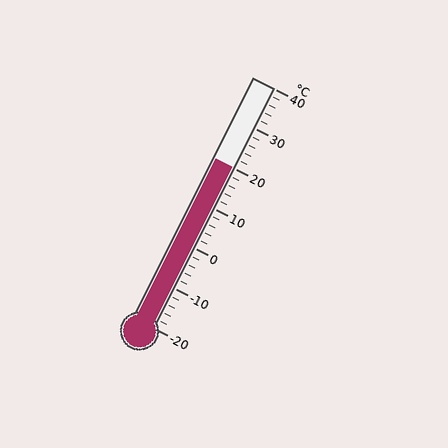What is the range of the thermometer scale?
The thermometer scale ranges from -20°C to 40°C.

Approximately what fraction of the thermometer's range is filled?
The thermometer is filled to approximately 65% of its range.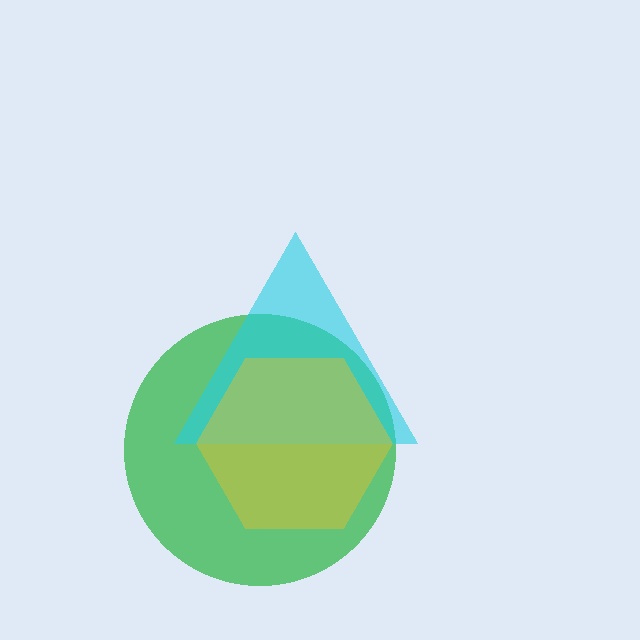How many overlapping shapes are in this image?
There are 3 overlapping shapes in the image.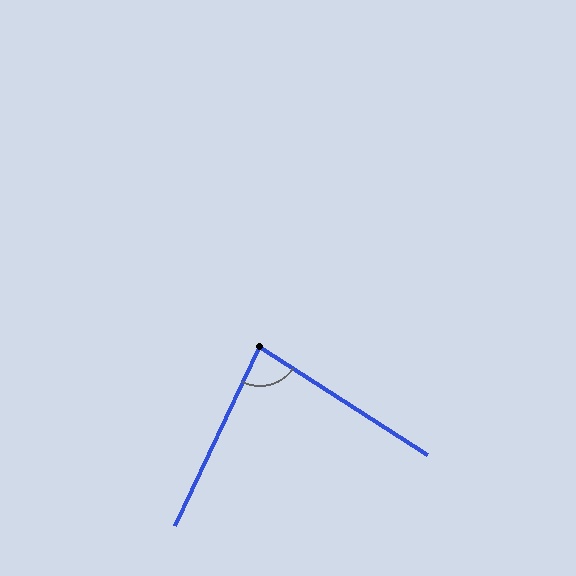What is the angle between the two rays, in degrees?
Approximately 82 degrees.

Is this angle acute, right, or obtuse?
It is acute.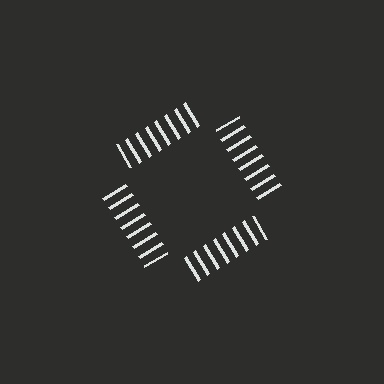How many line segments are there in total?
32 — 8 along each of the 4 edges.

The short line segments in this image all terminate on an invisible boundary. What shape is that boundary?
An illusory square — the line segments terminate on its edges but no continuous stroke is drawn.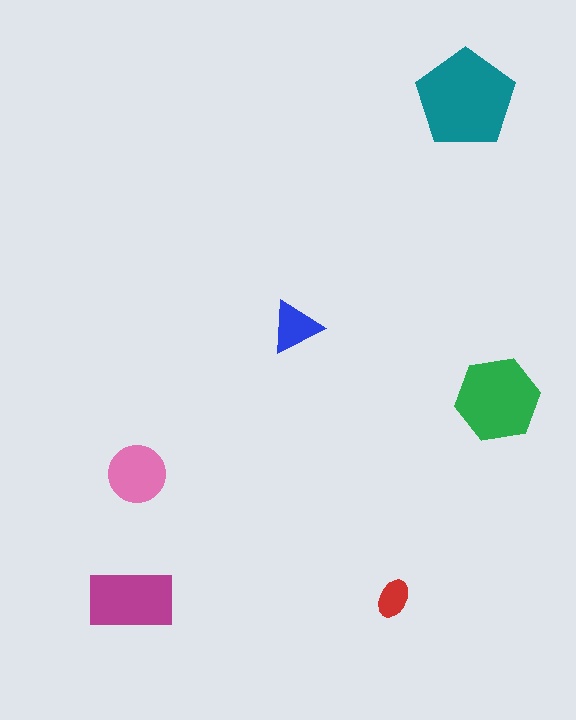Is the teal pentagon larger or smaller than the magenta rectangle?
Larger.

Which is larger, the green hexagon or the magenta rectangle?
The green hexagon.